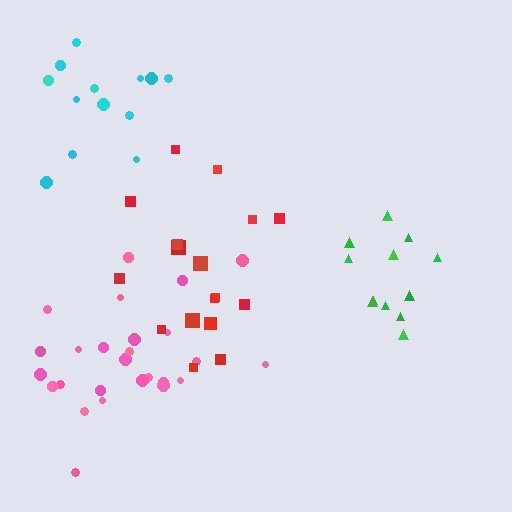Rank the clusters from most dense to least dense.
cyan, green, pink, red.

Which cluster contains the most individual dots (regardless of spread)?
Pink (26).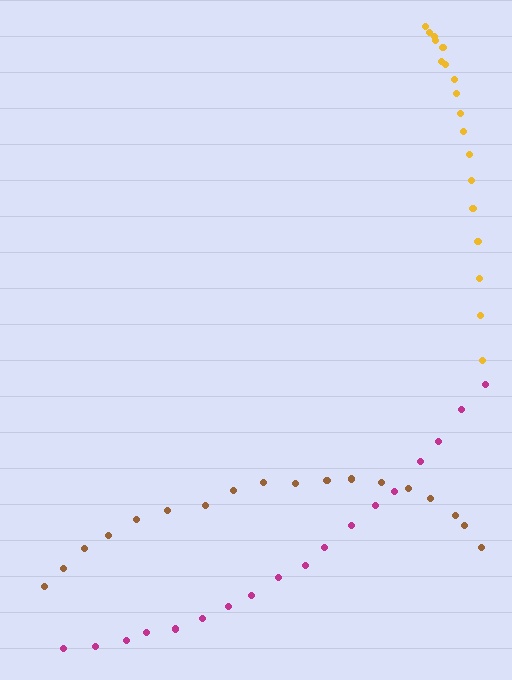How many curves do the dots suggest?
There are 3 distinct paths.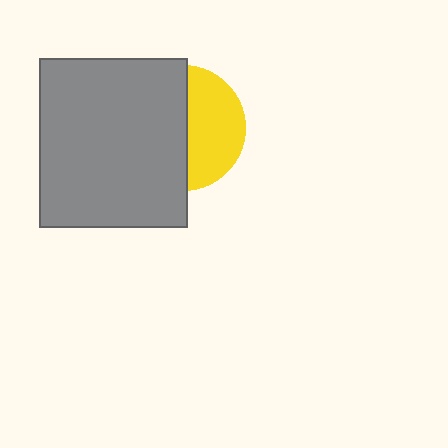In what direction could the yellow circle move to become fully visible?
The yellow circle could move right. That would shift it out from behind the gray rectangle entirely.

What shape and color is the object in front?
The object in front is a gray rectangle.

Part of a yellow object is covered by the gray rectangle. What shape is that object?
It is a circle.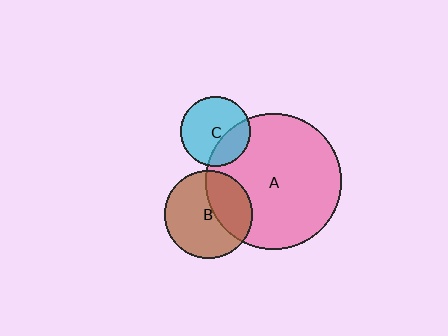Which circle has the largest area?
Circle A (pink).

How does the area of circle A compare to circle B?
Approximately 2.4 times.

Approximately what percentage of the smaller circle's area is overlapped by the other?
Approximately 30%.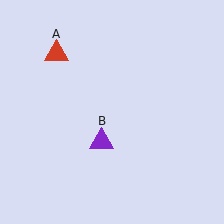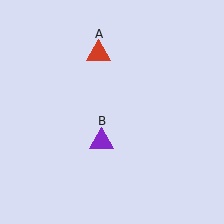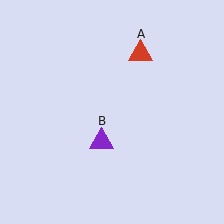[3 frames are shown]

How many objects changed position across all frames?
1 object changed position: red triangle (object A).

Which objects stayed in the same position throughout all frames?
Purple triangle (object B) remained stationary.